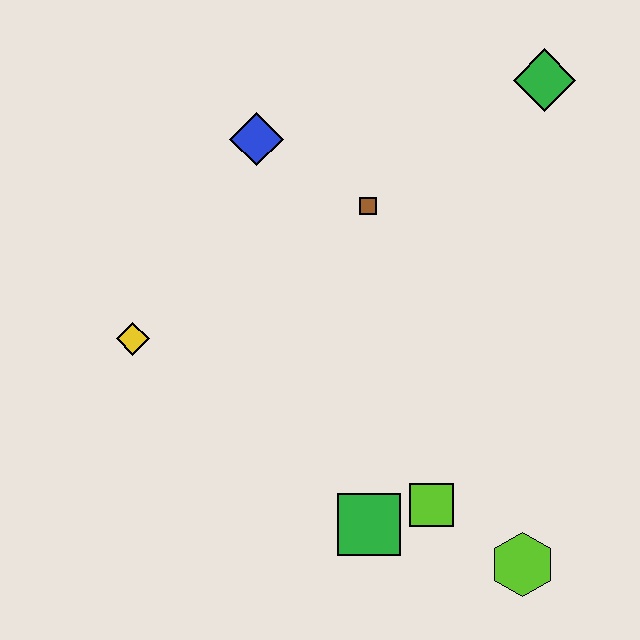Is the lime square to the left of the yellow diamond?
No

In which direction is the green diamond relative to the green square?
The green diamond is above the green square.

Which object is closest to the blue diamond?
The brown square is closest to the blue diamond.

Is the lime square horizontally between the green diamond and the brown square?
Yes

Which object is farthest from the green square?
The green diamond is farthest from the green square.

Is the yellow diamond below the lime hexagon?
No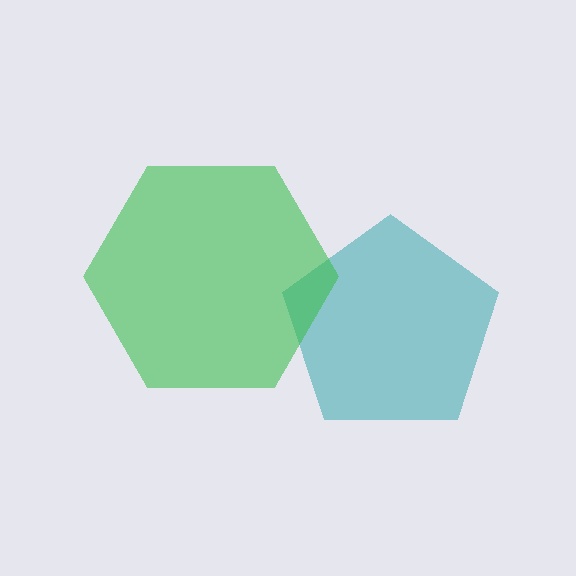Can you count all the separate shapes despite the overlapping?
Yes, there are 2 separate shapes.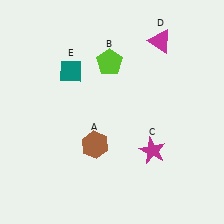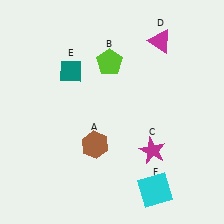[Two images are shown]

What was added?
A cyan square (F) was added in Image 2.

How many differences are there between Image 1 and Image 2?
There is 1 difference between the two images.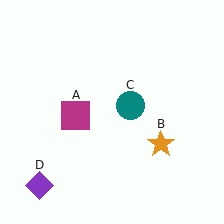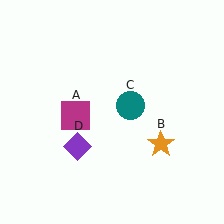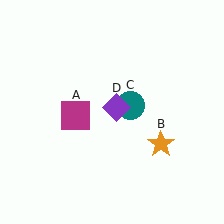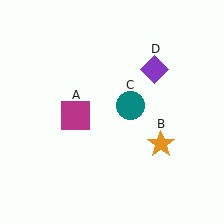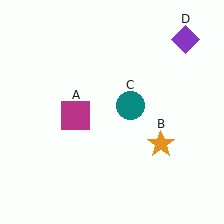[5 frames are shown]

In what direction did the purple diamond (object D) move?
The purple diamond (object D) moved up and to the right.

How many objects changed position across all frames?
1 object changed position: purple diamond (object D).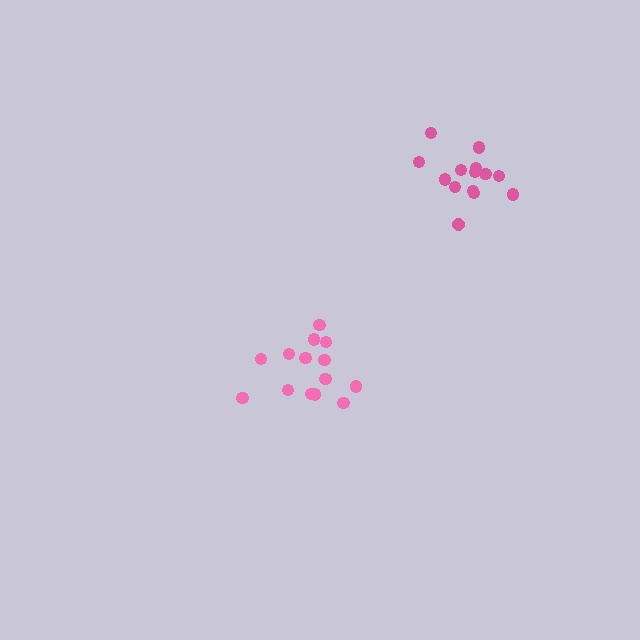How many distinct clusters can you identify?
There are 2 distinct clusters.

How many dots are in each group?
Group 1: 14 dots, Group 2: 14 dots (28 total).